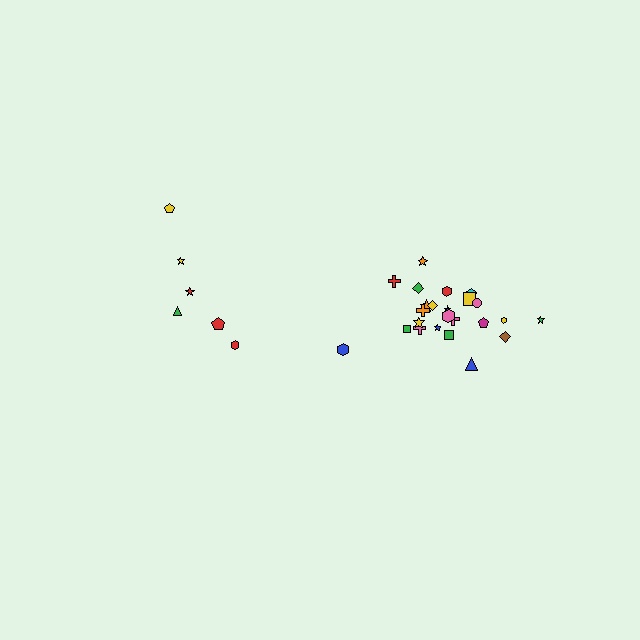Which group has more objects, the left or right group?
The right group.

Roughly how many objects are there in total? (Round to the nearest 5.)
Roughly 30 objects in total.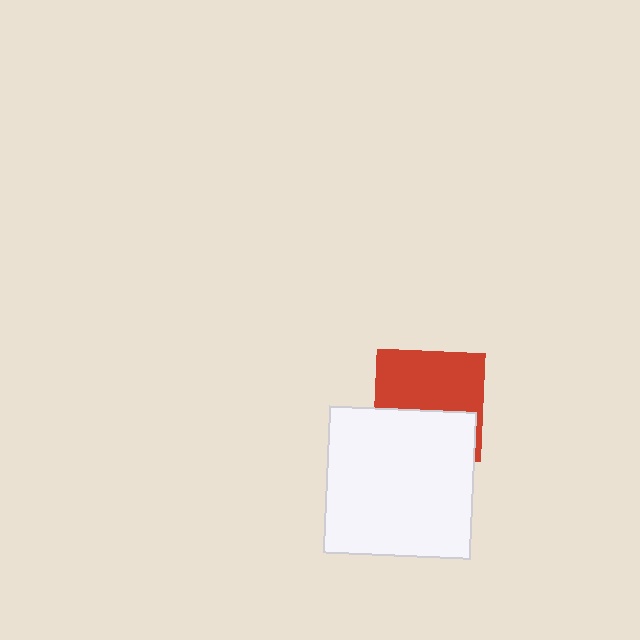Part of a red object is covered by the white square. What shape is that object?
It is a square.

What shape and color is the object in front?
The object in front is a white square.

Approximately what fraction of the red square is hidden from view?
Roughly 43% of the red square is hidden behind the white square.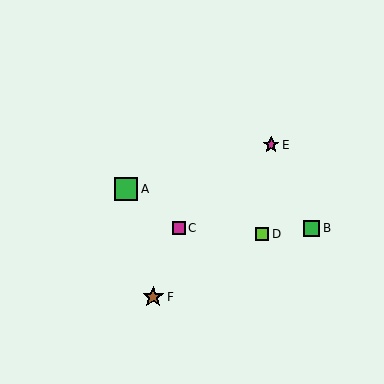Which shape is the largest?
The green square (labeled A) is the largest.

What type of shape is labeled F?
Shape F is a brown star.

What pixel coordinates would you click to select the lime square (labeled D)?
Click at (262, 234) to select the lime square D.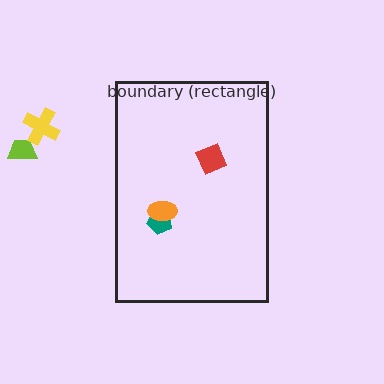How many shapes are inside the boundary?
3 inside, 2 outside.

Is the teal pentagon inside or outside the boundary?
Inside.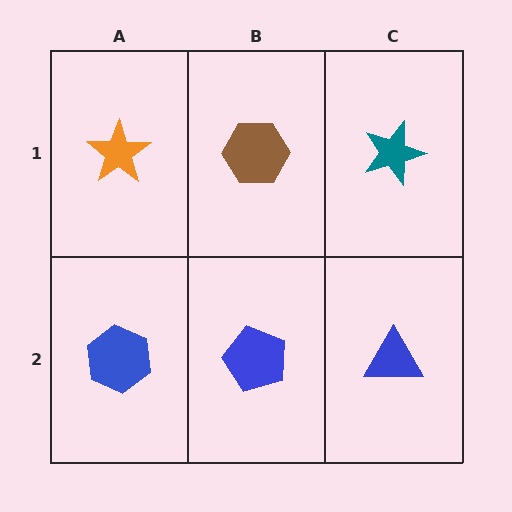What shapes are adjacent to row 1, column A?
A blue hexagon (row 2, column A), a brown hexagon (row 1, column B).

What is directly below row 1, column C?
A blue triangle.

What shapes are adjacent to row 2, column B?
A brown hexagon (row 1, column B), a blue hexagon (row 2, column A), a blue triangle (row 2, column C).